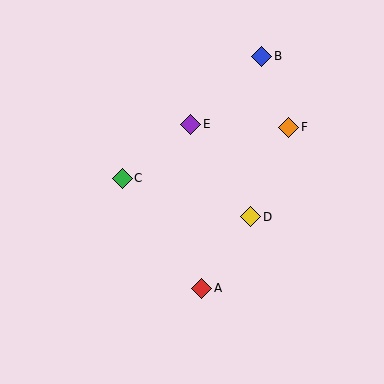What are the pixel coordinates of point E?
Point E is at (191, 124).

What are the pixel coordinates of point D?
Point D is at (251, 217).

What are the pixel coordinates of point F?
Point F is at (289, 127).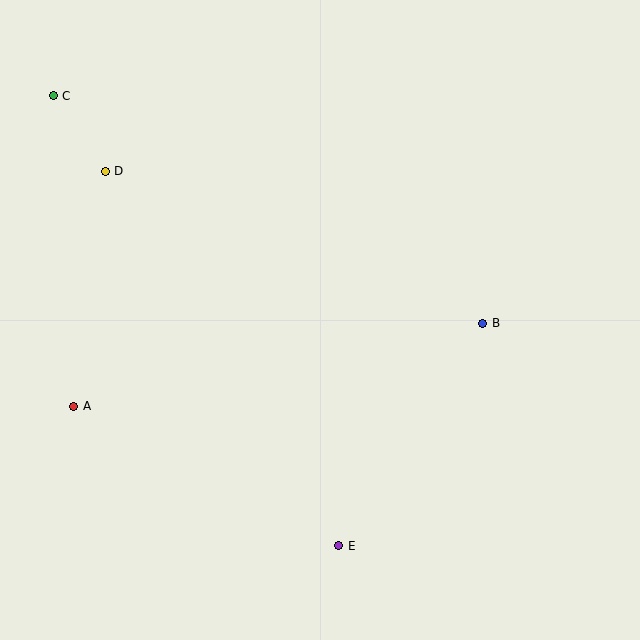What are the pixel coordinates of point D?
Point D is at (105, 171).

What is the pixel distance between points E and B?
The distance between E and B is 265 pixels.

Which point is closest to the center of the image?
Point B at (483, 323) is closest to the center.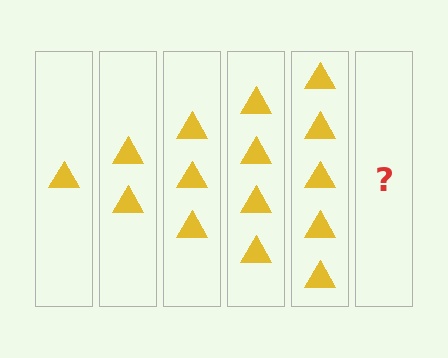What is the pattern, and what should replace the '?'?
The pattern is that each step adds one more triangle. The '?' should be 6 triangles.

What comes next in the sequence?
The next element should be 6 triangles.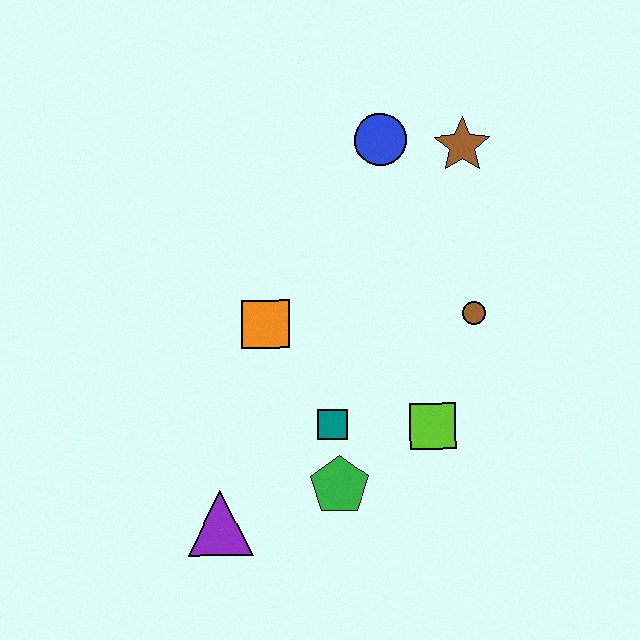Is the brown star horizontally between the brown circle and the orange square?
Yes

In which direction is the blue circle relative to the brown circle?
The blue circle is above the brown circle.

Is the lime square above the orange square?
No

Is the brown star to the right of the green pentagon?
Yes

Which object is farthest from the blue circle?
The purple triangle is farthest from the blue circle.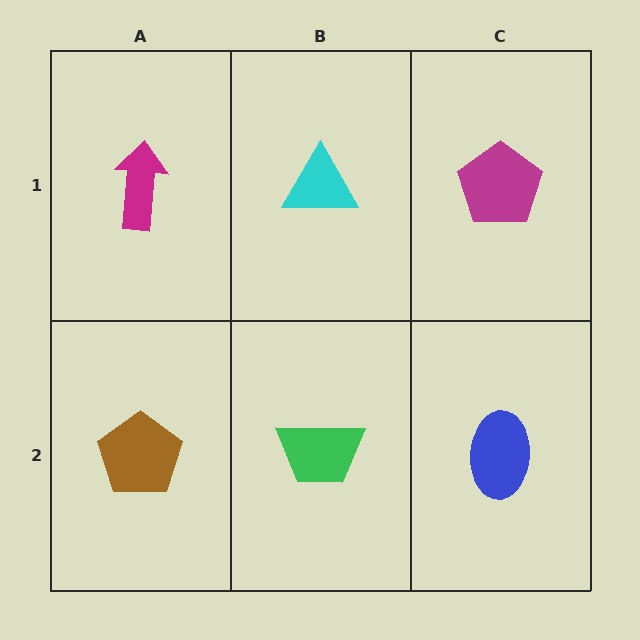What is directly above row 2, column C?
A magenta pentagon.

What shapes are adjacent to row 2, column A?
A magenta arrow (row 1, column A), a green trapezoid (row 2, column B).